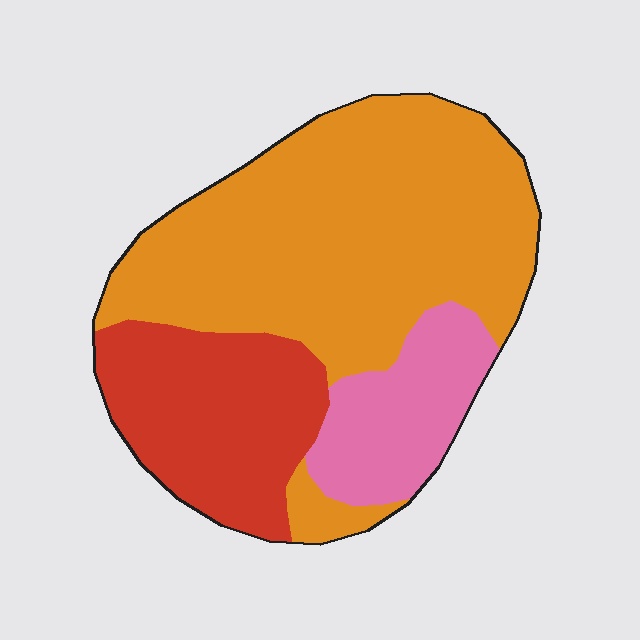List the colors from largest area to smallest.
From largest to smallest: orange, red, pink.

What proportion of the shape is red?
Red covers around 25% of the shape.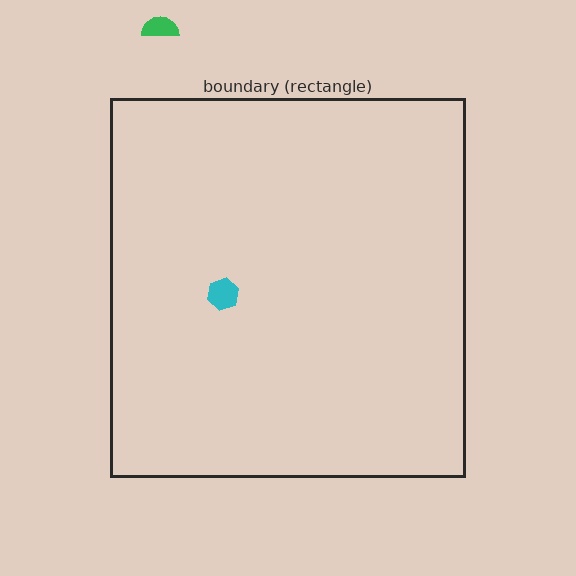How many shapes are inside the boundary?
1 inside, 1 outside.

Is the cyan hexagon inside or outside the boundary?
Inside.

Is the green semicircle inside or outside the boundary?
Outside.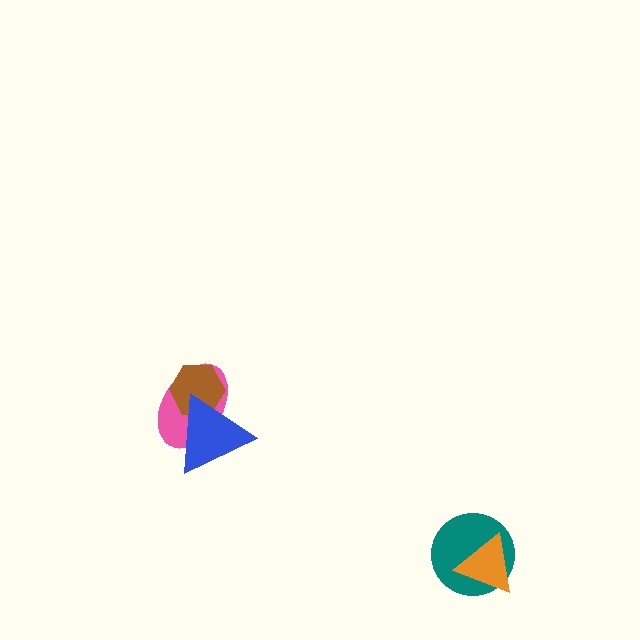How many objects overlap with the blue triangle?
2 objects overlap with the blue triangle.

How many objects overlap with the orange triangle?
1 object overlaps with the orange triangle.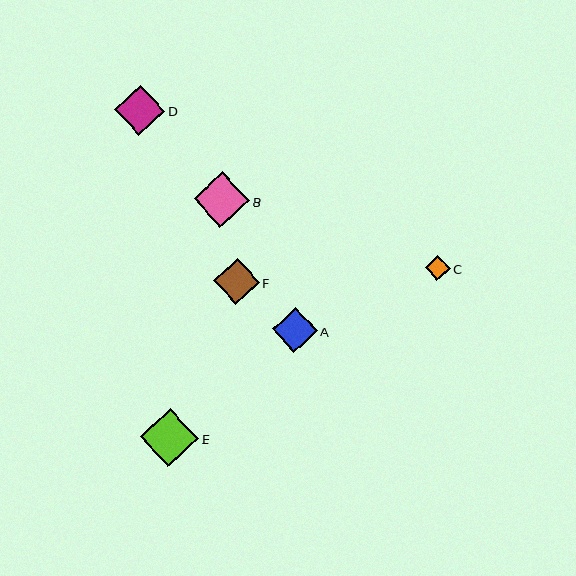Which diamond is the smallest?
Diamond C is the smallest with a size of approximately 25 pixels.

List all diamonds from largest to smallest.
From largest to smallest: E, B, D, F, A, C.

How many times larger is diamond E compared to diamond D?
Diamond E is approximately 1.2 times the size of diamond D.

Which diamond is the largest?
Diamond E is the largest with a size of approximately 58 pixels.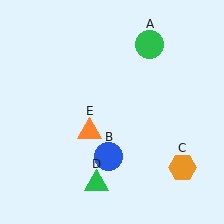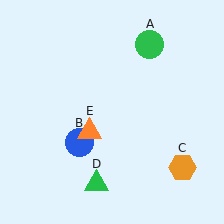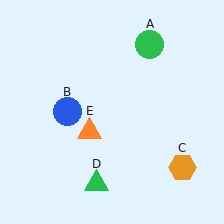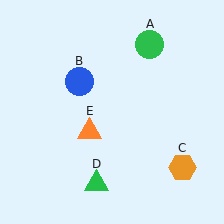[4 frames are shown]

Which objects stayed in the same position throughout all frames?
Green circle (object A) and orange hexagon (object C) and green triangle (object D) and orange triangle (object E) remained stationary.